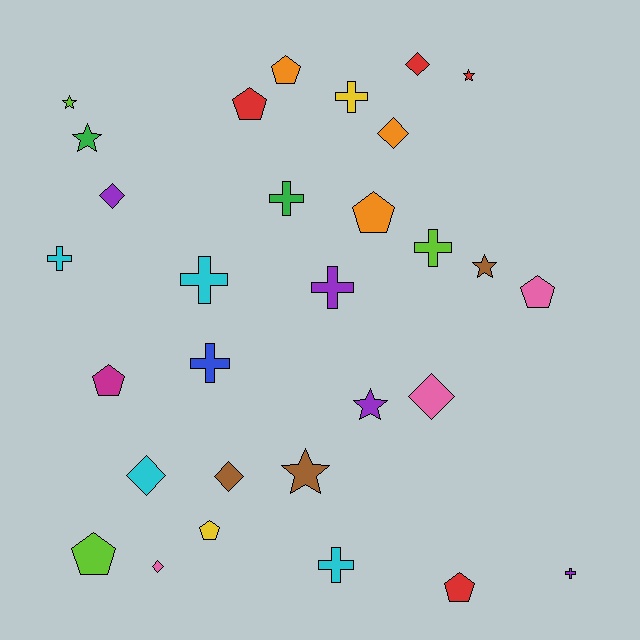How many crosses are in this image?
There are 9 crosses.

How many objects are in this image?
There are 30 objects.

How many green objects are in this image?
There are 2 green objects.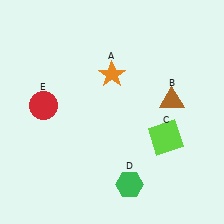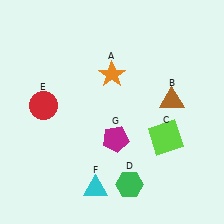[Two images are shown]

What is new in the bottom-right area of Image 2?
A magenta pentagon (G) was added in the bottom-right area of Image 2.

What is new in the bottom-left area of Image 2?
A cyan triangle (F) was added in the bottom-left area of Image 2.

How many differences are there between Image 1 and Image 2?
There are 2 differences between the two images.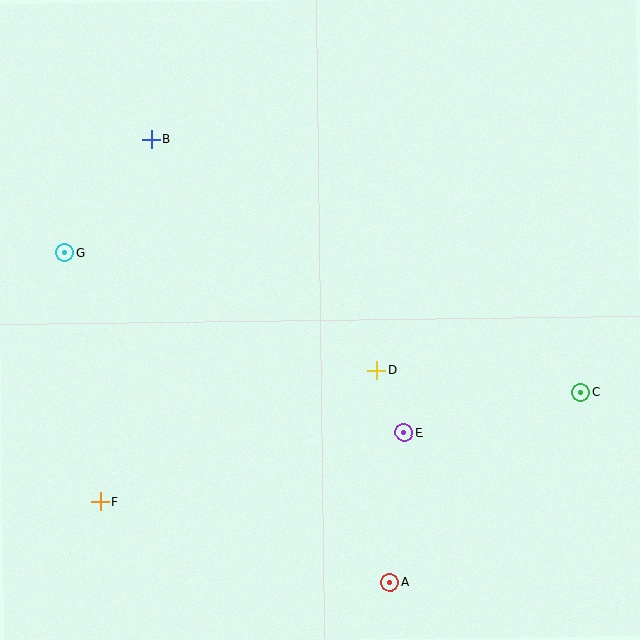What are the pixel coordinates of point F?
Point F is at (100, 502).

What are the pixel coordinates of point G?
Point G is at (65, 253).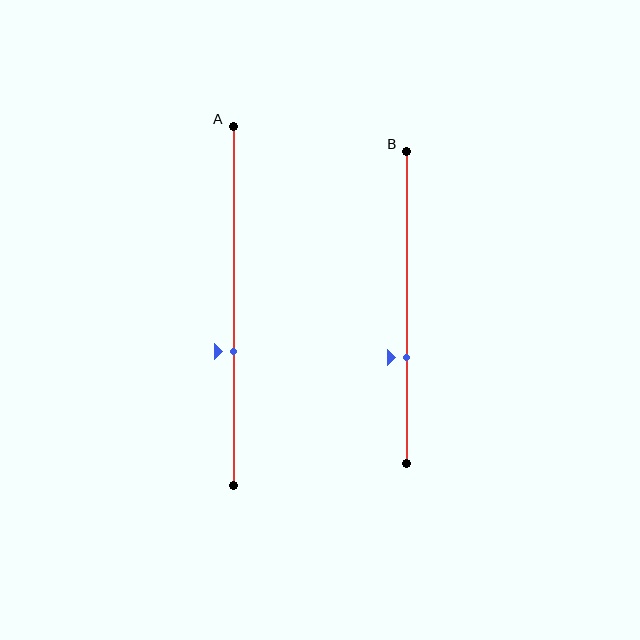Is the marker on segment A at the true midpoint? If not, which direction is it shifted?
No, the marker on segment A is shifted downward by about 13% of the segment length.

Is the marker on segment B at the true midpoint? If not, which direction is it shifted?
No, the marker on segment B is shifted downward by about 16% of the segment length.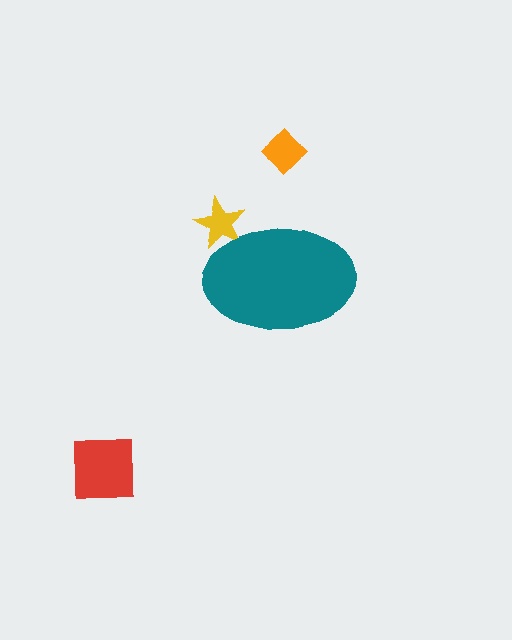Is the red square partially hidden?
No, the red square is fully visible.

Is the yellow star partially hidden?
Yes, the yellow star is partially hidden behind the teal ellipse.